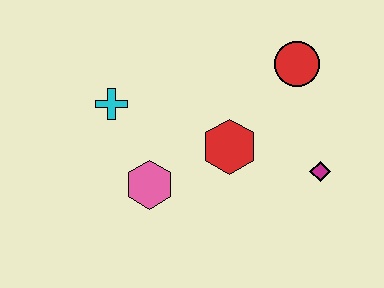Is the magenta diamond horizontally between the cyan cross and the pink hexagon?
No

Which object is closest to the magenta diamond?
The red hexagon is closest to the magenta diamond.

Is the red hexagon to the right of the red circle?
No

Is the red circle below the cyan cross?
No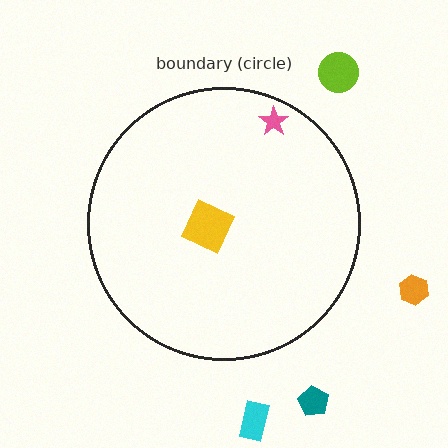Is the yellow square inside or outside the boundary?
Inside.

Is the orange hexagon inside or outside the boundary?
Outside.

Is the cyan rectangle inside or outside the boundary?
Outside.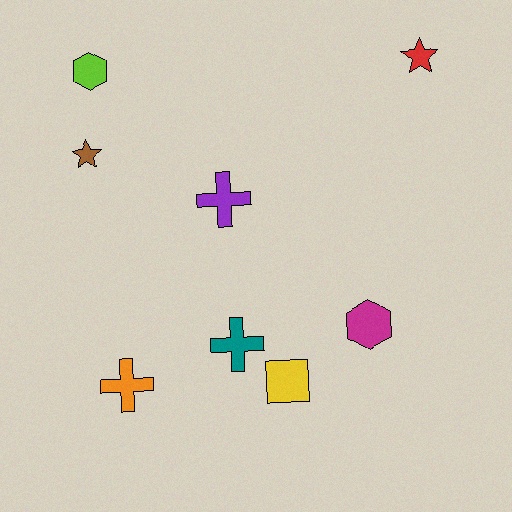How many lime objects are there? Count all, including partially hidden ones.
There is 1 lime object.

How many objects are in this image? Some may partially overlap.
There are 8 objects.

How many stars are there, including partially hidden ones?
There are 2 stars.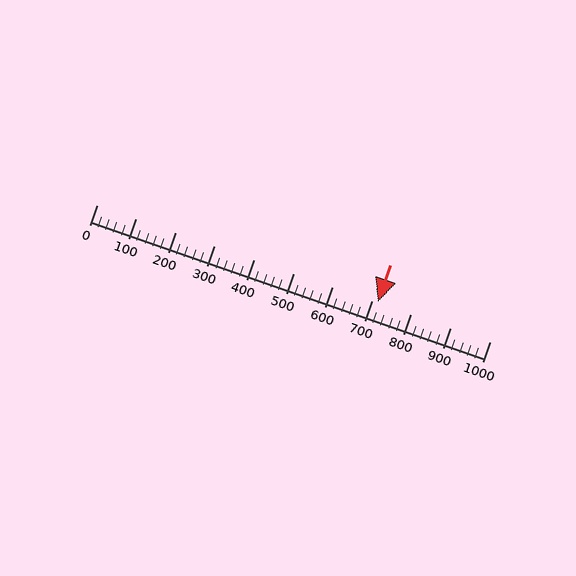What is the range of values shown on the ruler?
The ruler shows values from 0 to 1000.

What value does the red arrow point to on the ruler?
The red arrow points to approximately 714.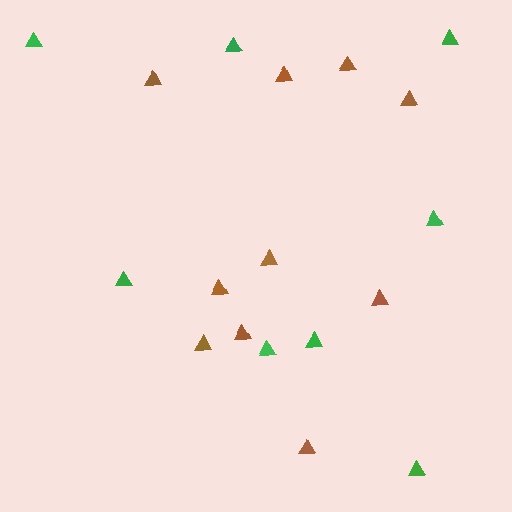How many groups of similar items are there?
There are 2 groups: one group of brown triangles (10) and one group of green triangles (8).